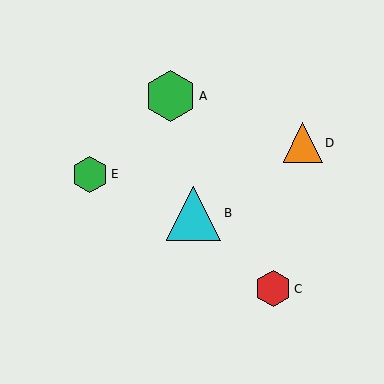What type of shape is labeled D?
Shape D is an orange triangle.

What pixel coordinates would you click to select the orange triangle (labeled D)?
Click at (303, 143) to select the orange triangle D.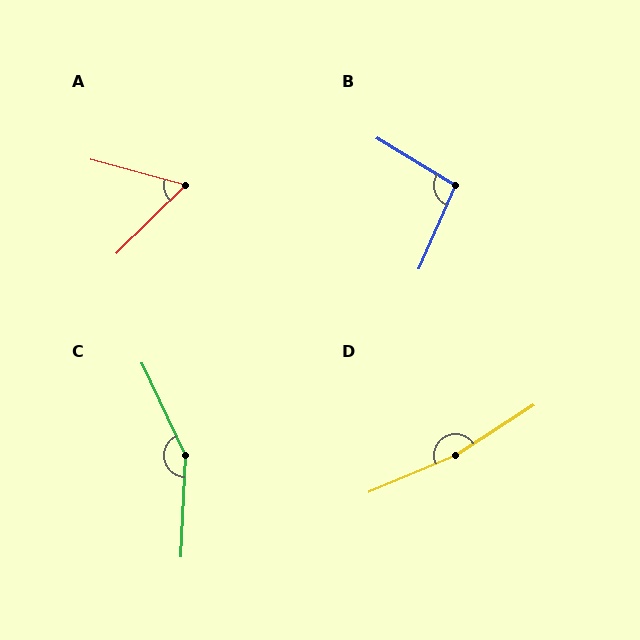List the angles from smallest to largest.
A (60°), B (97°), C (152°), D (170°).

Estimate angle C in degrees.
Approximately 152 degrees.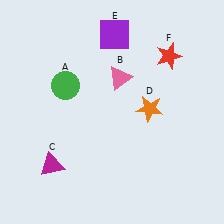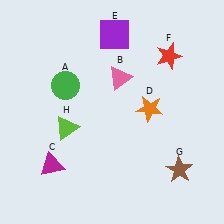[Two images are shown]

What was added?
A brown star (G), a lime triangle (H) were added in Image 2.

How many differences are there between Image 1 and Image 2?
There are 2 differences between the two images.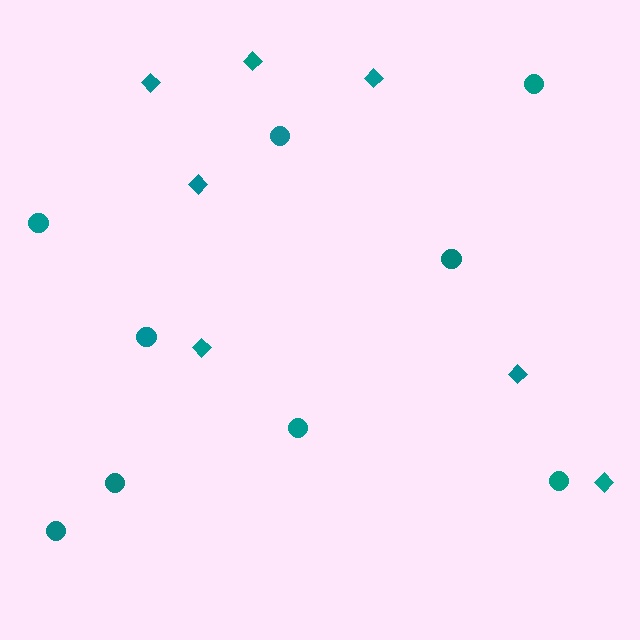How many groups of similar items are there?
There are 2 groups: one group of circles (9) and one group of diamonds (7).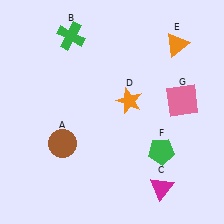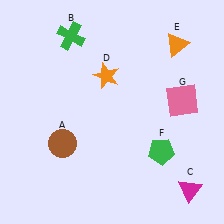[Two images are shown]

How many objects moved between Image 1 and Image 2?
2 objects moved between the two images.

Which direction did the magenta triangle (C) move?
The magenta triangle (C) moved right.